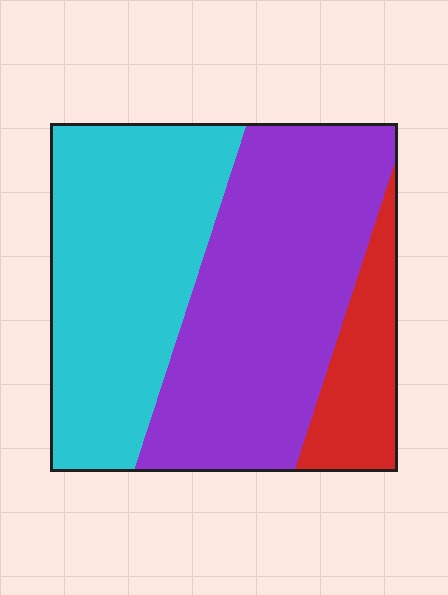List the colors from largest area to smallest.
From largest to smallest: purple, cyan, red.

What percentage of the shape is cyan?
Cyan takes up about two fifths (2/5) of the shape.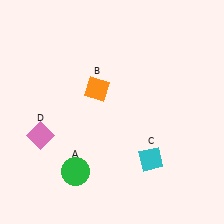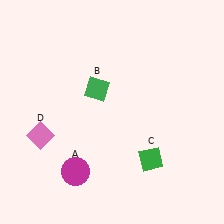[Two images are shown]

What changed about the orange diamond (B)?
In Image 1, B is orange. In Image 2, it changed to green.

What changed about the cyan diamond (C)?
In Image 1, C is cyan. In Image 2, it changed to green.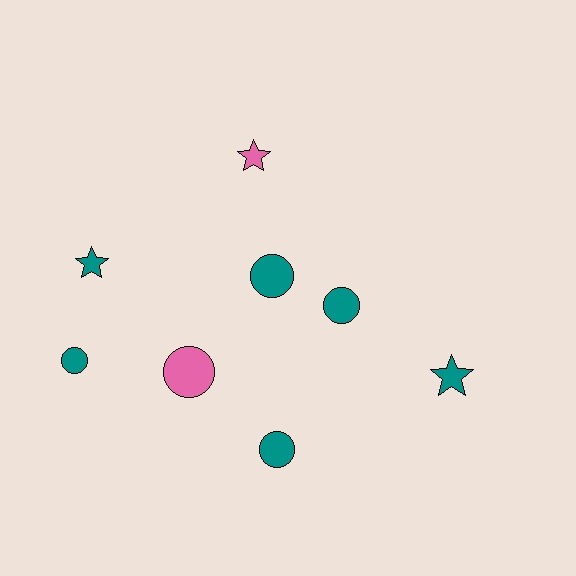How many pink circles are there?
There is 1 pink circle.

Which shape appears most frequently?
Circle, with 5 objects.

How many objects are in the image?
There are 8 objects.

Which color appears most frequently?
Teal, with 6 objects.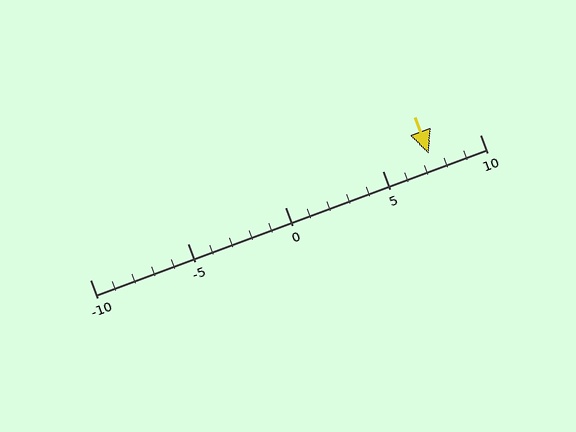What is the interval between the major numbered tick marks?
The major tick marks are spaced 5 units apart.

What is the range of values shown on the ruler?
The ruler shows values from -10 to 10.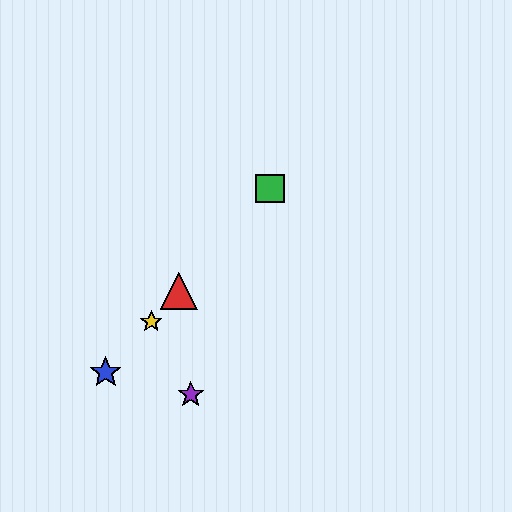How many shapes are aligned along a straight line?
4 shapes (the red triangle, the blue star, the green square, the yellow star) are aligned along a straight line.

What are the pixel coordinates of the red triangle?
The red triangle is at (179, 291).